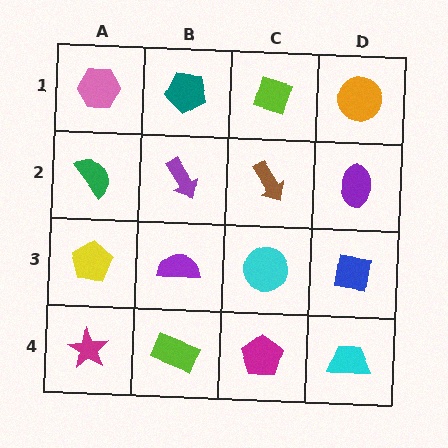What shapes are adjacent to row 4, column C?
A cyan circle (row 3, column C), a lime rectangle (row 4, column B), a cyan trapezoid (row 4, column D).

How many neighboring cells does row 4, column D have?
2.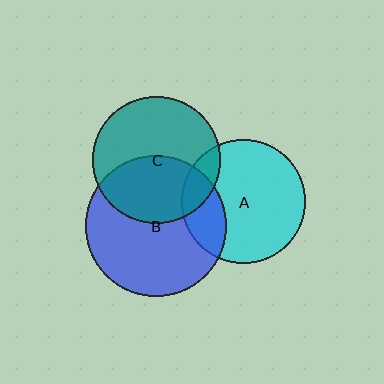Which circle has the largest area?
Circle B (blue).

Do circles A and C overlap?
Yes.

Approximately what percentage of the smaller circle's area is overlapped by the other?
Approximately 15%.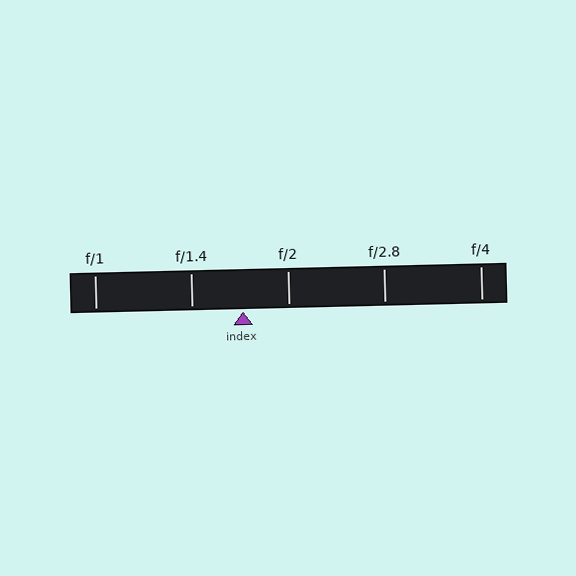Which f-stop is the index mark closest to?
The index mark is closest to f/2.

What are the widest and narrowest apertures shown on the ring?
The widest aperture shown is f/1 and the narrowest is f/4.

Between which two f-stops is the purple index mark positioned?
The index mark is between f/1.4 and f/2.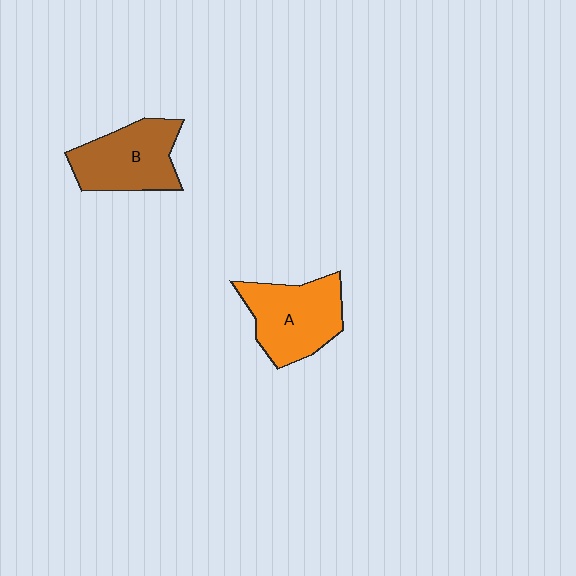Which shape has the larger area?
Shape A (orange).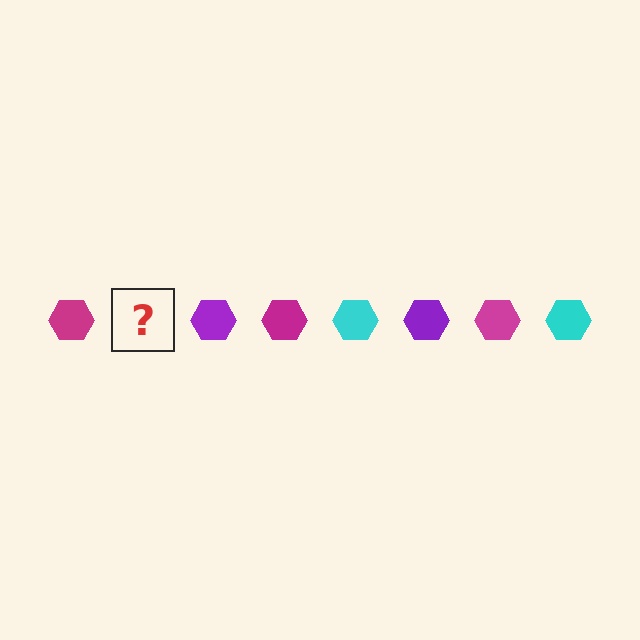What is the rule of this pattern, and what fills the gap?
The rule is that the pattern cycles through magenta, cyan, purple hexagons. The gap should be filled with a cyan hexagon.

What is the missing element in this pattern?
The missing element is a cyan hexagon.